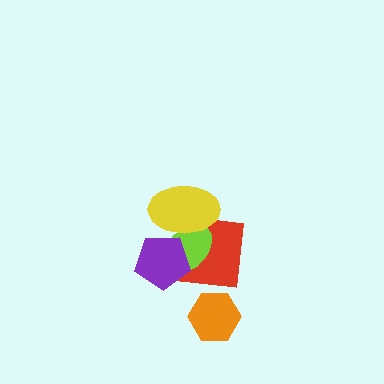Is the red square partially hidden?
Yes, it is partially covered by another shape.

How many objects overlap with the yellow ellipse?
3 objects overlap with the yellow ellipse.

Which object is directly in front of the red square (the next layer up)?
The lime ellipse is directly in front of the red square.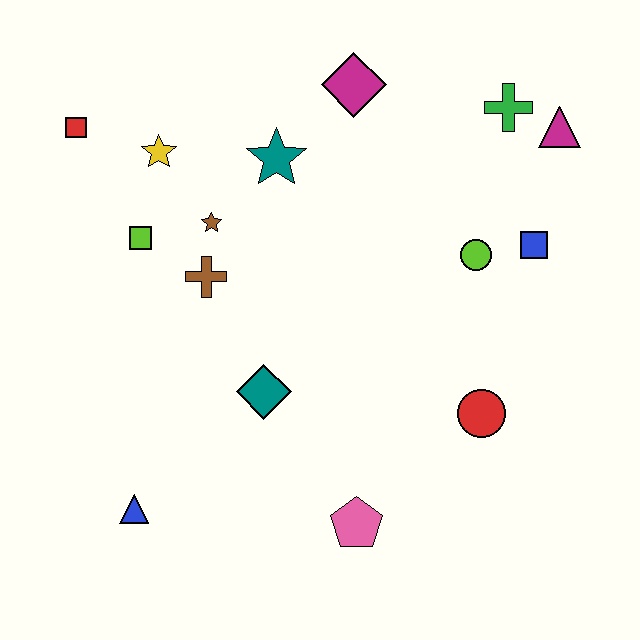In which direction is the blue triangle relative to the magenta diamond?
The blue triangle is below the magenta diamond.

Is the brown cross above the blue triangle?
Yes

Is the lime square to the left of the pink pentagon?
Yes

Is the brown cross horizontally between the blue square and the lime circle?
No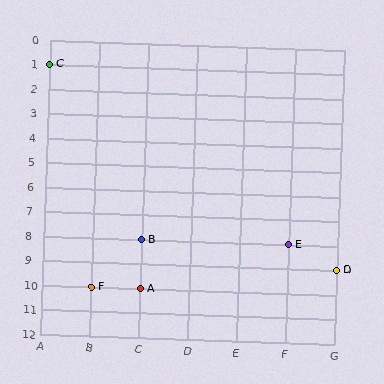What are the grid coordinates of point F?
Point F is at grid coordinates (B, 10).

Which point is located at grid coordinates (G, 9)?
Point D is at (G, 9).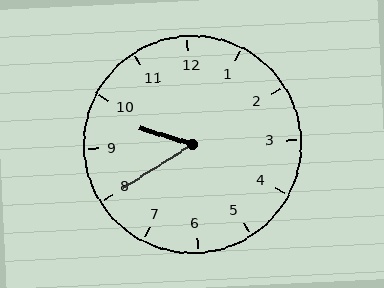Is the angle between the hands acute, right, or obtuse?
It is acute.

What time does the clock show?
9:40.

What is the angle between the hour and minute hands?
Approximately 50 degrees.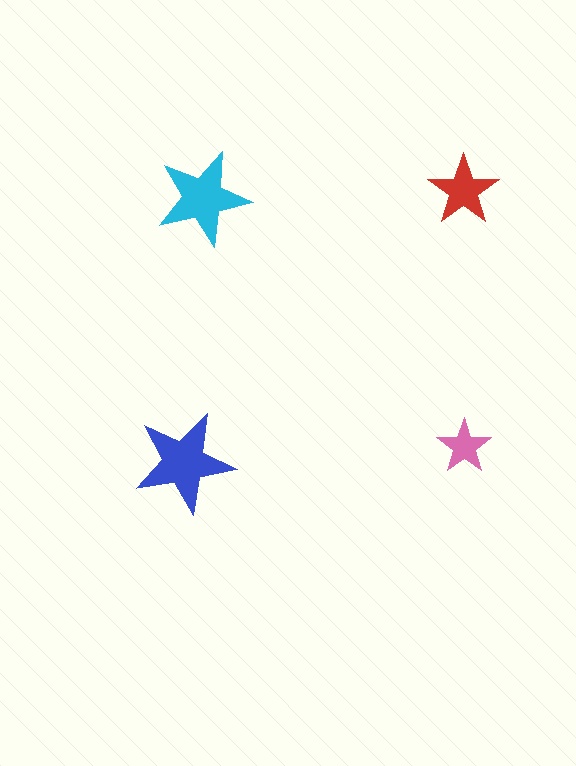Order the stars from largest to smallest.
the blue one, the cyan one, the red one, the pink one.